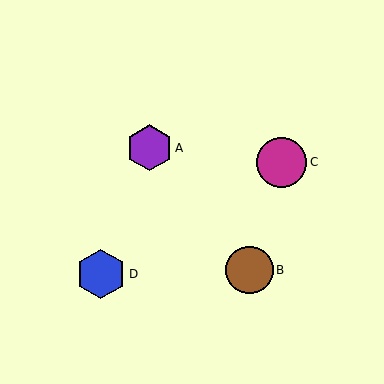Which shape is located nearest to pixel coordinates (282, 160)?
The magenta circle (labeled C) at (281, 162) is nearest to that location.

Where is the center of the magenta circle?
The center of the magenta circle is at (281, 162).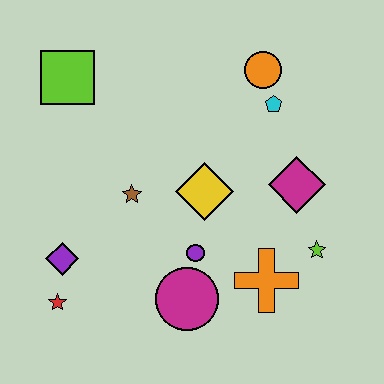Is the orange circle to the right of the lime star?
No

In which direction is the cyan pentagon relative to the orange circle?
The cyan pentagon is below the orange circle.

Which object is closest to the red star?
The purple diamond is closest to the red star.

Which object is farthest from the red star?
The orange circle is farthest from the red star.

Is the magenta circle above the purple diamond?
No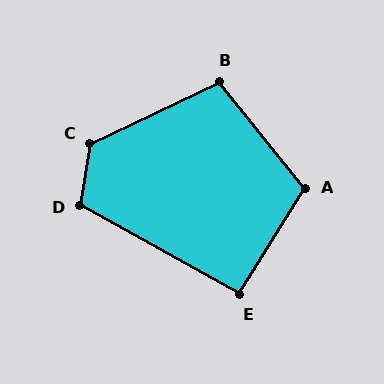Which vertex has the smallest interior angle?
E, at approximately 92 degrees.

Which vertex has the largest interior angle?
C, at approximately 125 degrees.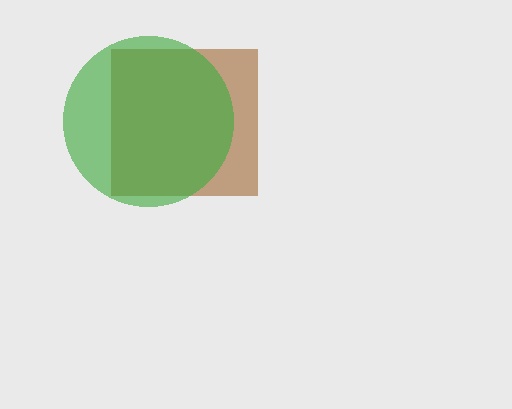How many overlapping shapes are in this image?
There are 2 overlapping shapes in the image.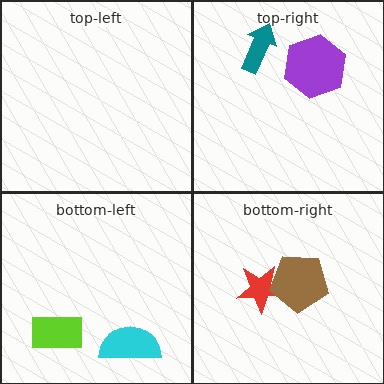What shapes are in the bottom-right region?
The red star, the brown pentagon.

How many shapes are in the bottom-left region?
2.